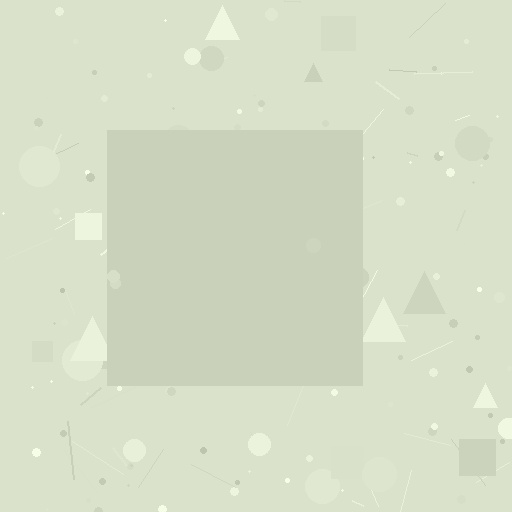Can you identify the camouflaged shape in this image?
The camouflaged shape is a square.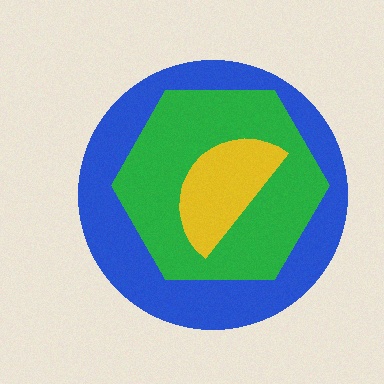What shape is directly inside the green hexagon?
The yellow semicircle.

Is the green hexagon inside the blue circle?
Yes.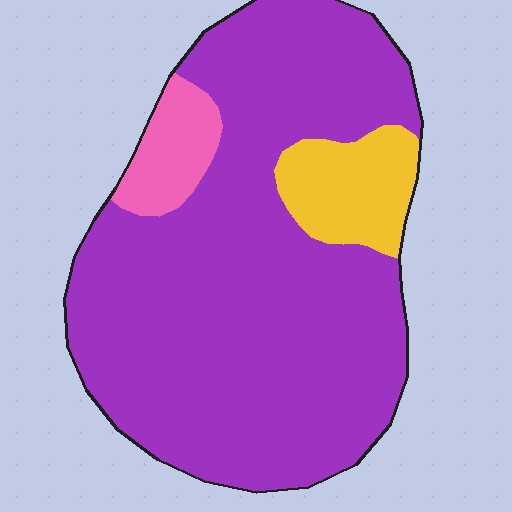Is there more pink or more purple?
Purple.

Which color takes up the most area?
Purple, at roughly 85%.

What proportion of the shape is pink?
Pink takes up about one tenth (1/10) of the shape.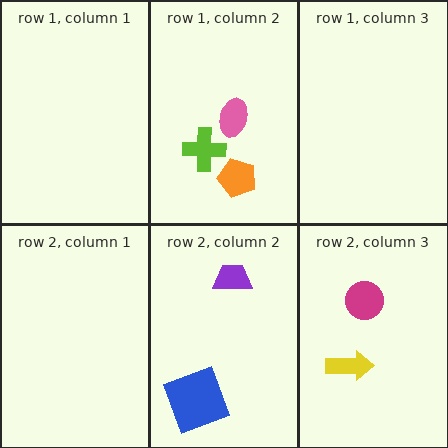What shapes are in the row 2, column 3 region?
The yellow arrow, the magenta circle.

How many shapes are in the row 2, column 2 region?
2.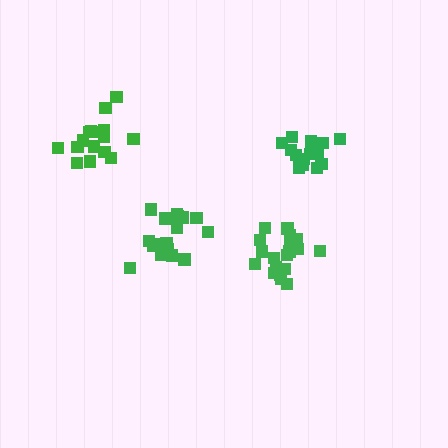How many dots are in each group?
Group 1: 14 dots, Group 2: 19 dots, Group 3: 16 dots, Group 4: 18 dots (67 total).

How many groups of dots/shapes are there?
There are 4 groups.